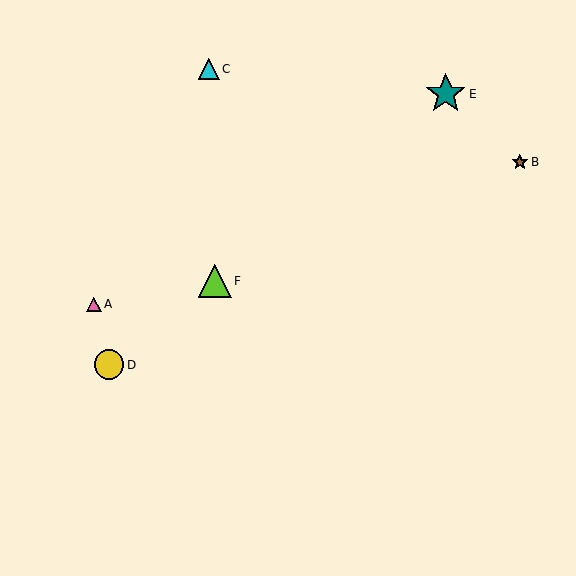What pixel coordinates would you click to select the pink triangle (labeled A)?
Click at (94, 304) to select the pink triangle A.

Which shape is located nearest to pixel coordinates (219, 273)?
The lime triangle (labeled F) at (215, 281) is nearest to that location.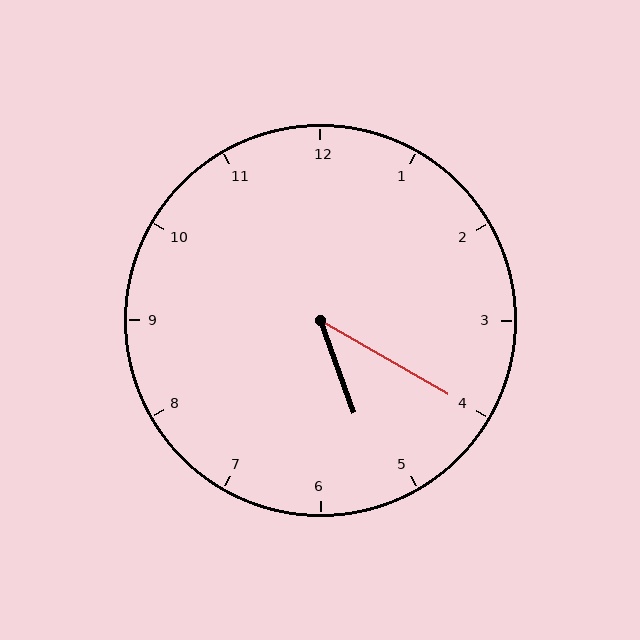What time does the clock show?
5:20.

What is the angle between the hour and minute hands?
Approximately 40 degrees.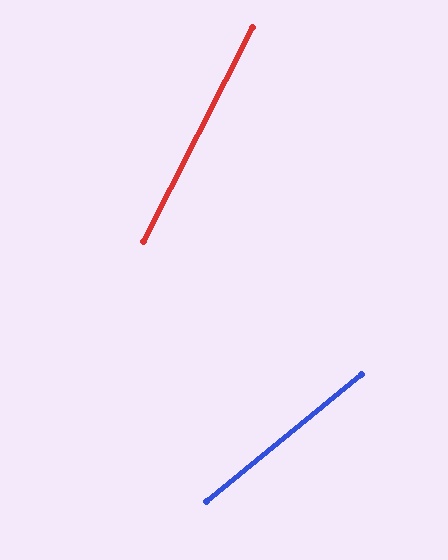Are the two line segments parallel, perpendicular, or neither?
Neither parallel nor perpendicular — they differ by about 24°.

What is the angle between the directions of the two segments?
Approximately 24 degrees.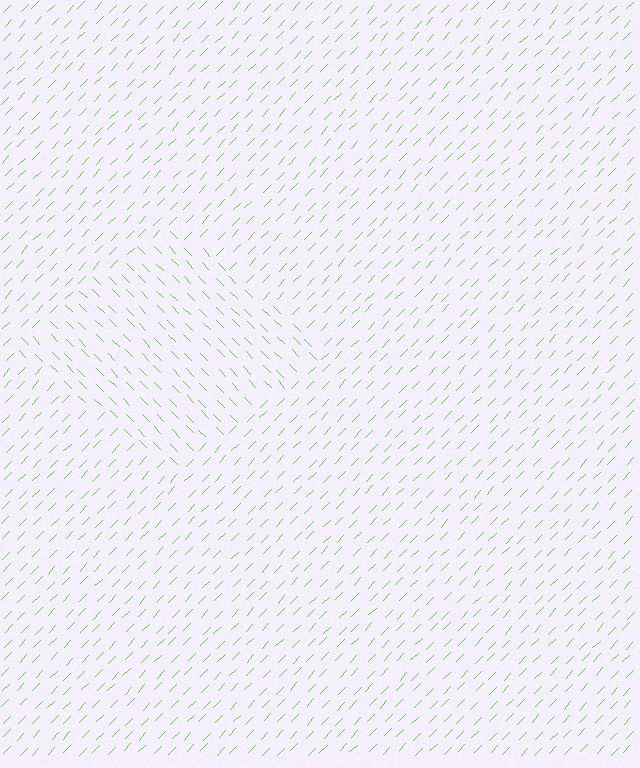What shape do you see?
I see a diamond.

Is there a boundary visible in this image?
Yes, there is a texture boundary formed by a change in line orientation.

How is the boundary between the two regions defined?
The boundary is defined purely by a change in line orientation (approximately 89 degrees difference). All lines are the same color and thickness.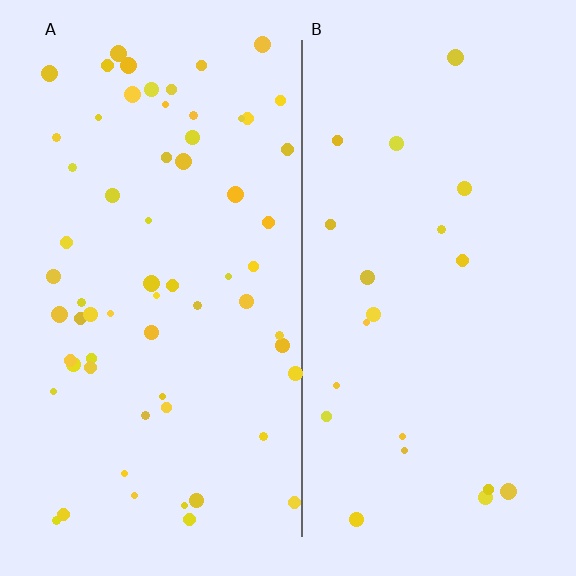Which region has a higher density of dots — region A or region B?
A (the left).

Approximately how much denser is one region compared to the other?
Approximately 3.0× — region A over region B.